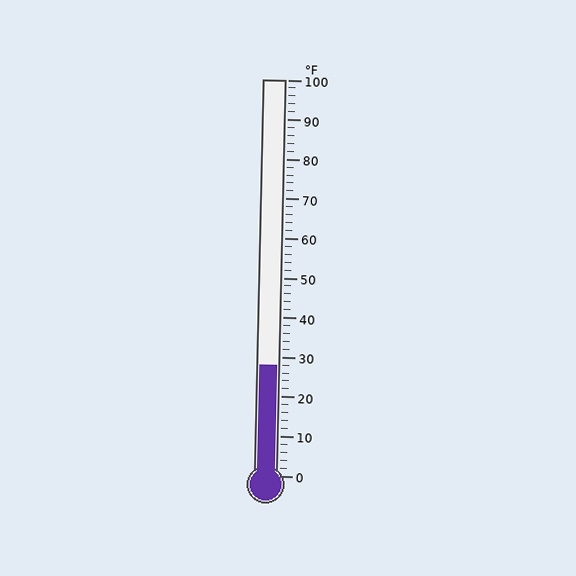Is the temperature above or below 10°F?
The temperature is above 10°F.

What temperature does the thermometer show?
The thermometer shows approximately 28°F.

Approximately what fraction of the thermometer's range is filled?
The thermometer is filled to approximately 30% of its range.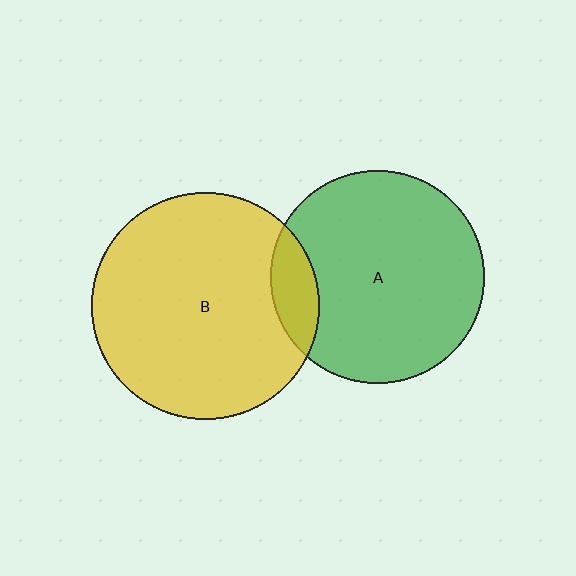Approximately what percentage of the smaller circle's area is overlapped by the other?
Approximately 10%.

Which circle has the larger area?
Circle B (yellow).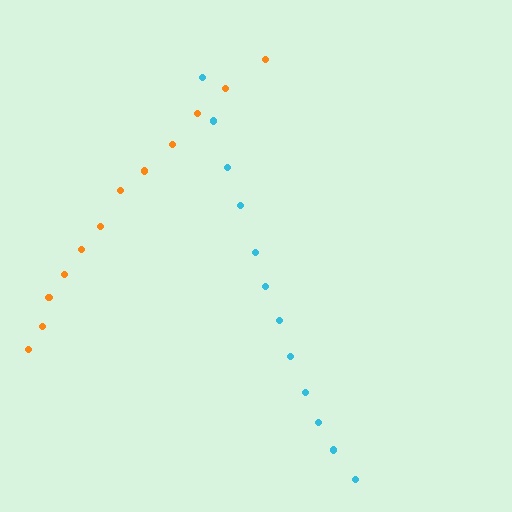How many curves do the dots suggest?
There are 2 distinct paths.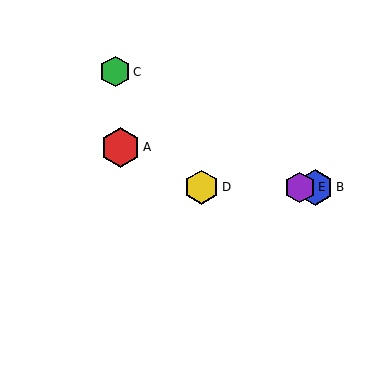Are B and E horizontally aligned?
Yes, both are at y≈187.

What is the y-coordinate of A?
Object A is at y≈147.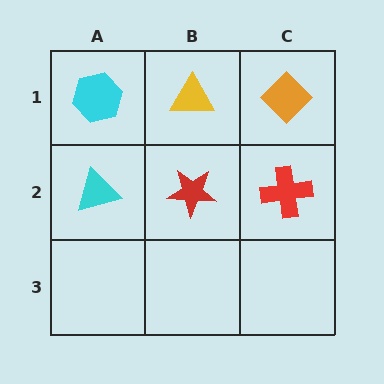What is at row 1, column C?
An orange diamond.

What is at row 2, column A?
A cyan triangle.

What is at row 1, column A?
A cyan hexagon.